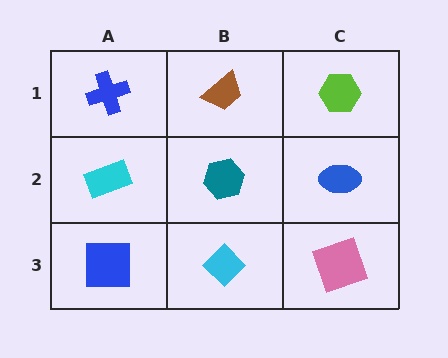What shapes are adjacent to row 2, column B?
A brown trapezoid (row 1, column B), a cyan diamond (row 3, column B), a cyan rectangle (row 2, column A), a blue ellipse (row 2, column C).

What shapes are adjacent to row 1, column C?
A blue ellipse (row 2, column C), a brown trapezoid (row 1, column B).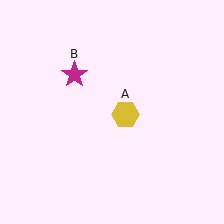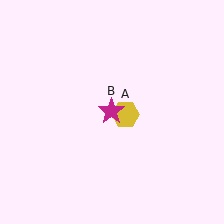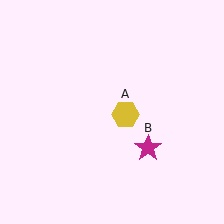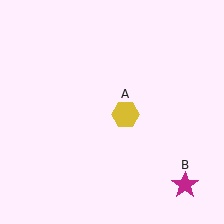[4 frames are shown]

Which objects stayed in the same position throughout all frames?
Yellow hexagon (object A) remained stationary.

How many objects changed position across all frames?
1 object changed position: magenta star (object B).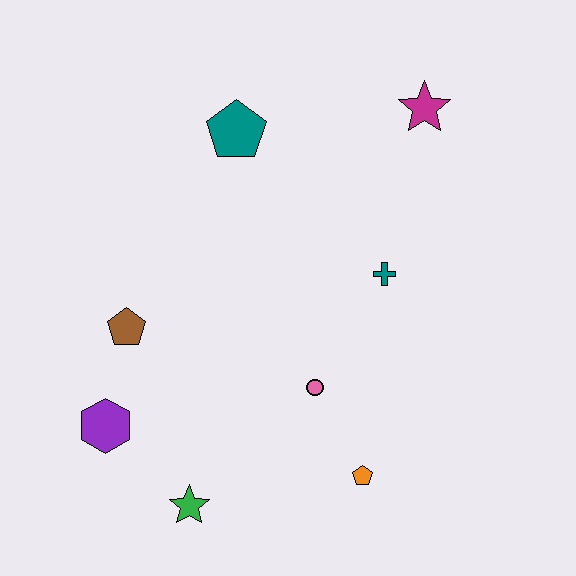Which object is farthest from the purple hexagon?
The magenta star is farthest from the purple hexagon.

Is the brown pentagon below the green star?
No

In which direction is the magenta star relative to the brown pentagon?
The magenta star is to the right of the brown pentagon.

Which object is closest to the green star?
The purple hexagon is closest to the green star.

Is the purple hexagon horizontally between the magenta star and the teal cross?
No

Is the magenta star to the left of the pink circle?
No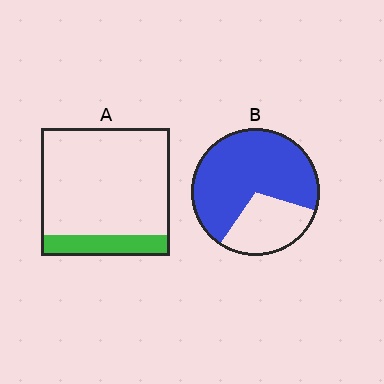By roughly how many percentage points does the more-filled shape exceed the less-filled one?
By roughly 55 percentage points (B over A).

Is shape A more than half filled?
No.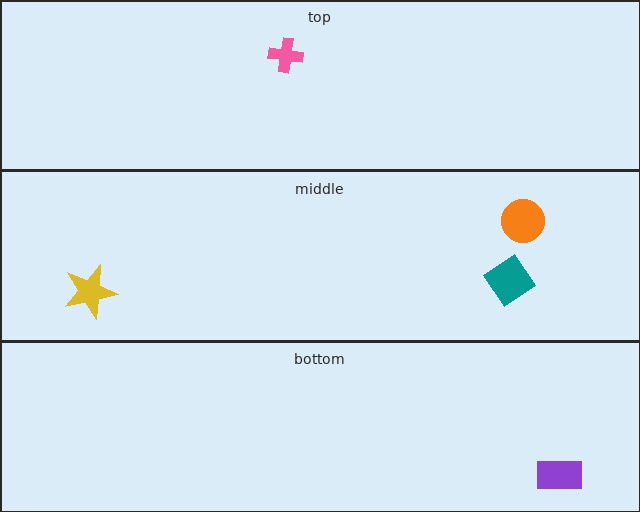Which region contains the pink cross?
The top region.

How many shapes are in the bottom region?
1.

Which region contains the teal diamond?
The middle region.